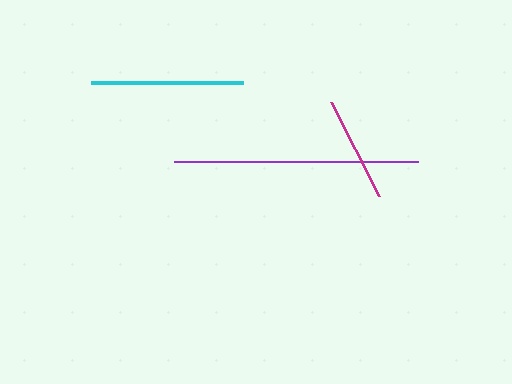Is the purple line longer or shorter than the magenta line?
The purple line is longer than the magenta line.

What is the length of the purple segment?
The purple segment is approximately 244 pixels long.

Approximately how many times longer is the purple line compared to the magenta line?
The purple line is approximately 2.3 times the length of the magenta line.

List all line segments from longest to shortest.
From longest to shortest: purple, cyan, magenta.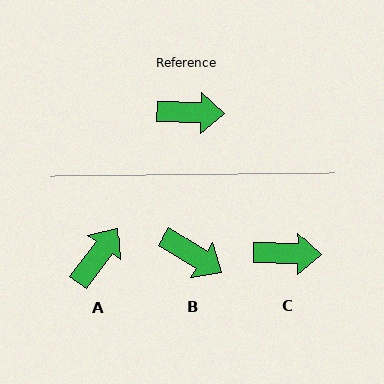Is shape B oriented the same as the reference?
No, it is off by about 31 degrees.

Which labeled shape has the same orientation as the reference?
C.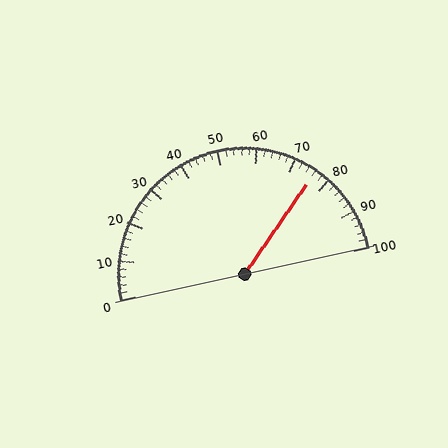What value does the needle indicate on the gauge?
The needle indicates approximately 76.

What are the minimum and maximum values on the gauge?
The gauge ranges from 0 to 100.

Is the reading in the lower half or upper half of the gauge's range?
The reading is in the upper half of the range (0 to 100).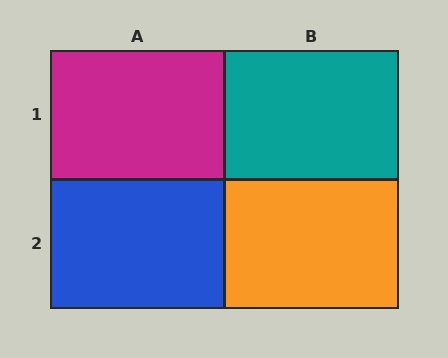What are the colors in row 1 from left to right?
Magenta, teal.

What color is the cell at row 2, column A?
Blue.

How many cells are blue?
1 cell is blue.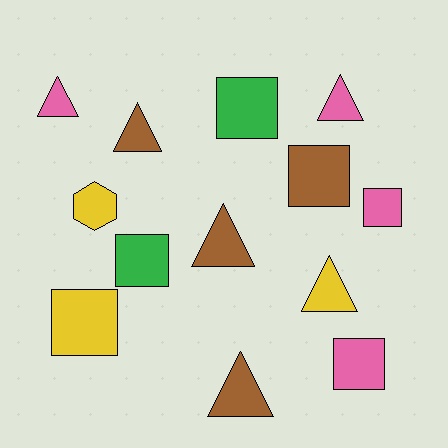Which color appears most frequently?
Brown, with 4 objects.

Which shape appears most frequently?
Square, with 6 objects.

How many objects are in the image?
There are 13 objects.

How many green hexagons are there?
There are no green hexagons.